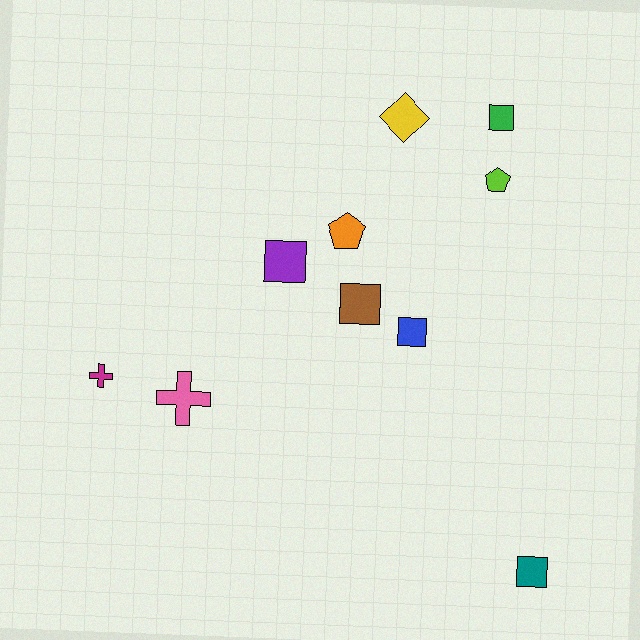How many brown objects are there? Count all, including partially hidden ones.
There is 1 brown object.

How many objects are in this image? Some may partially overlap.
There are 10 objects.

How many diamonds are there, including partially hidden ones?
There is 1 diamond.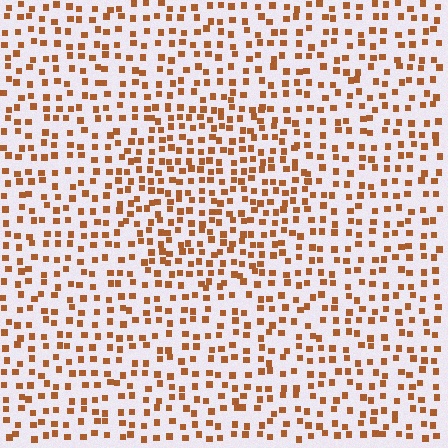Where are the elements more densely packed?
The elements are more densely packed inside the circle boundary.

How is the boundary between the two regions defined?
The boundary is defined by a change in element density (approximately 1.5x ratio). All elements are the same color, size, and shape.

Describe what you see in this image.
The image contains small brown elements arranged at two different densities. A circle-shaped region is visible where the elements are more densely packed than the surrounding area.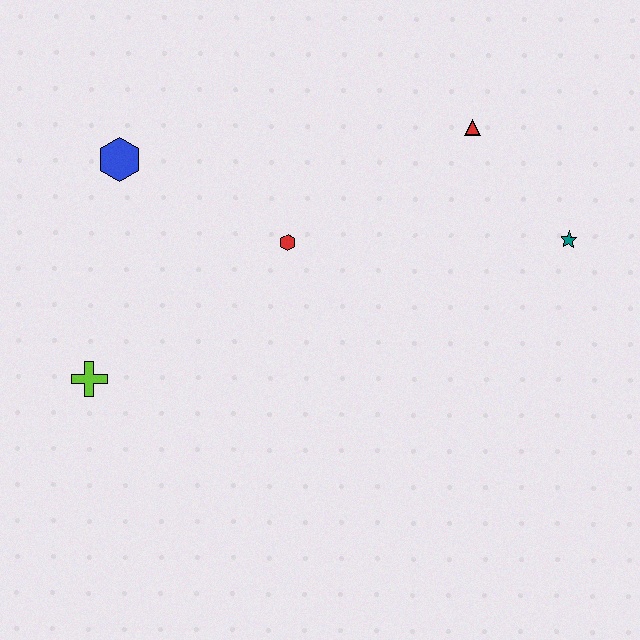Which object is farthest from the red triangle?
The lime cross is farthest from the red triangle.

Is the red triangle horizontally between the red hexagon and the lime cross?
No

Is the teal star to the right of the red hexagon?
Yes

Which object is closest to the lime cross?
The blue hexagon is closest to the lime cross.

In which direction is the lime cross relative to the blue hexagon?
The lime cross is below the blue hexagon.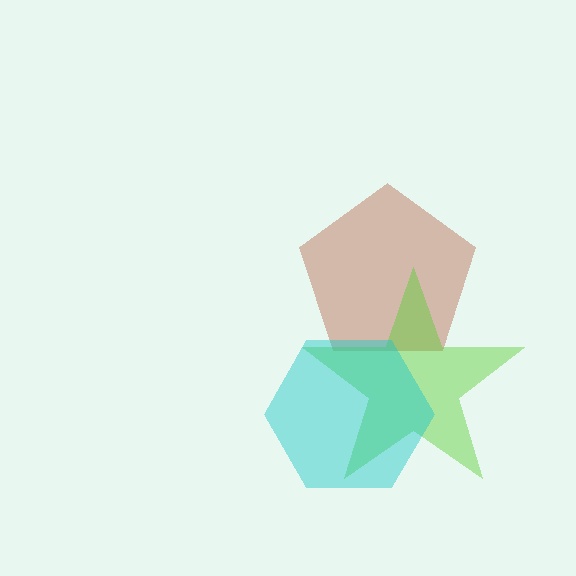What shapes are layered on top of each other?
The layered shapes are: a brown pentagon, a lime star, a cyan hexagon.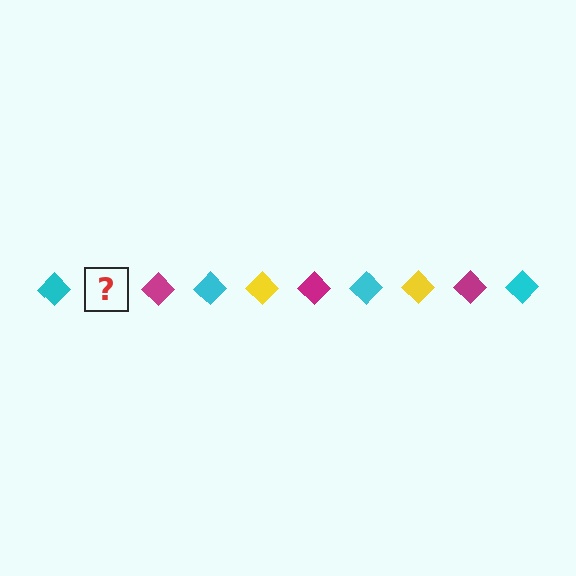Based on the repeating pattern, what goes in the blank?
The blank should be a yellow diamond.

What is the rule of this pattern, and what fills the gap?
The rule is that the pattern cycles through cyan, yellow, magenta diamonds. The gap should be filled with a yellow diamond.